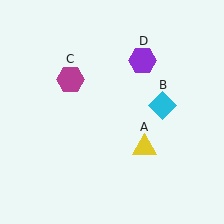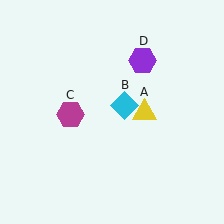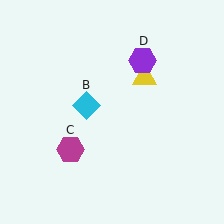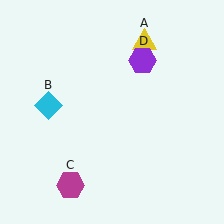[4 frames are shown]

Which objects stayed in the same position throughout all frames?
Purple hexagon (object D) remained stationary.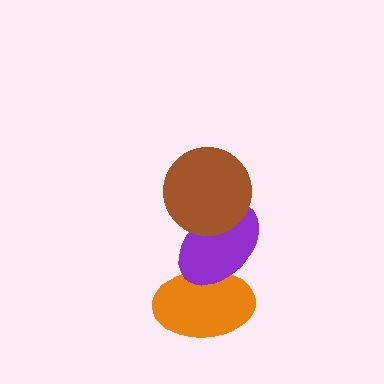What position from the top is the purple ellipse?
The purple ellipse is 2nd from the top.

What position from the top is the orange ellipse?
The orange ellipse is 3rd from the top.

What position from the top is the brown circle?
The brown circle is 1st from the top.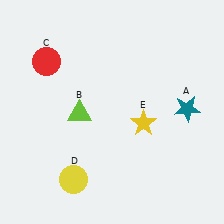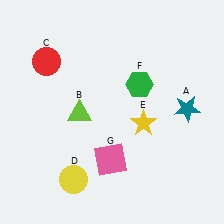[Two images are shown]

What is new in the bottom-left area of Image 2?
A pink square (G) was added in the bottom-left area of Image 2.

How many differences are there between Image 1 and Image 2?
There are 2 differences between the two images.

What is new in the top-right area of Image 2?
A green hexagon (F) was added in the top-right area of Image 2.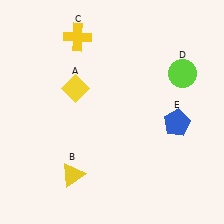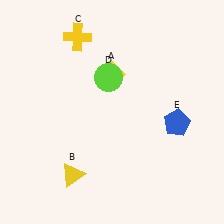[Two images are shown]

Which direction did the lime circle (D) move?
The lime circle (D) moved left.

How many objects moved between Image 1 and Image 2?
2 objects moved between the two images.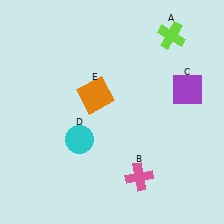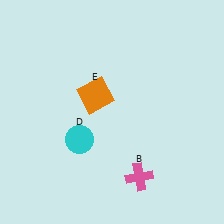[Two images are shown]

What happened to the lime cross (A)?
The lime cross (A) was removed in Image 2. It was in the top-right area of Image 1.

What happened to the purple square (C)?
The purple square (C) was removed in Image 2. It was in the top-right area of Image 1.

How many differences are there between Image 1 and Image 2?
There are 2 differences between the two images.